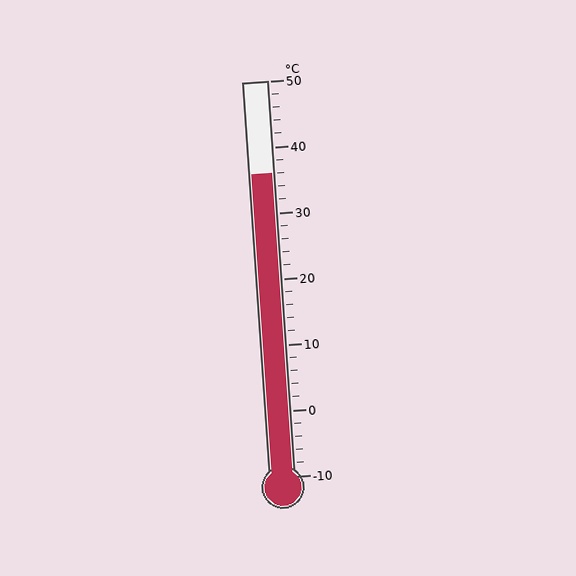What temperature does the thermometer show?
The thermometer shows approximately 36°C.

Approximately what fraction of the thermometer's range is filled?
The thermometer is filled to approximately 75% of its range.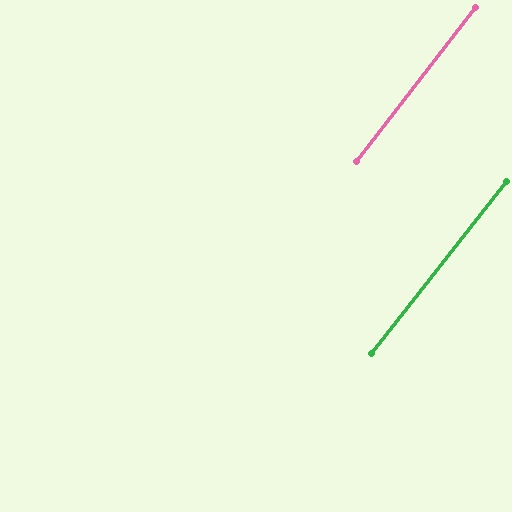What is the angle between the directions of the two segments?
Approximately 0 degrees.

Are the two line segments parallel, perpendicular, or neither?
Parallel — their directions differ by only 0.5°.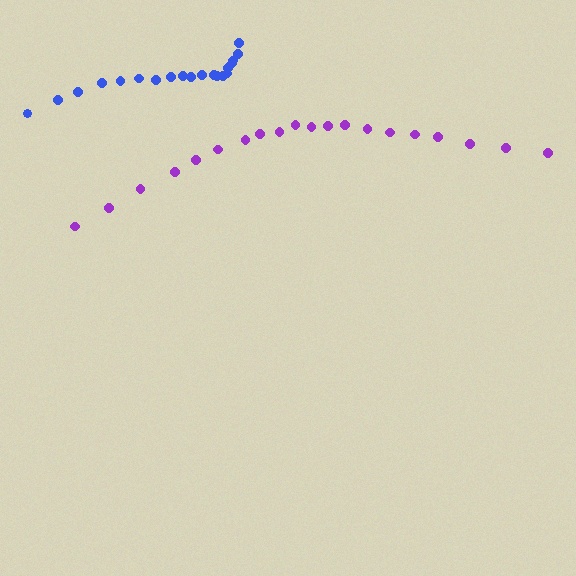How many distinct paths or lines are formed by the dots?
There are 2 distinct paths.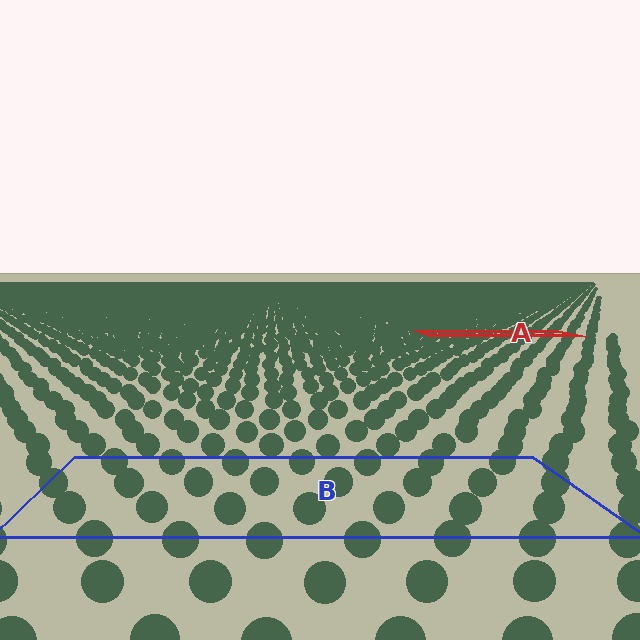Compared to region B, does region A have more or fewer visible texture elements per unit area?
Region A has more texture elements per unit area — they are packed more densely because it is farther away.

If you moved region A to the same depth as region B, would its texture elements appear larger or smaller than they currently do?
They would appear larger. At a closer depth, the same texture elements are projected at a bigger on-screen size.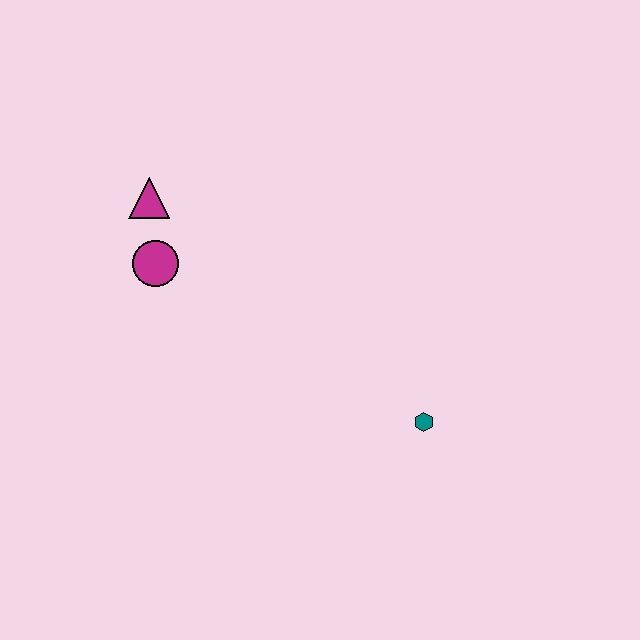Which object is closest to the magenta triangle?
The magenta circle is closest to the magenta triangle.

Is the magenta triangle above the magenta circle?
Yes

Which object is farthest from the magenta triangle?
The teal hexagon is farthest from the magenta triangle.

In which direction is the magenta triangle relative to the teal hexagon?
The magenta triangle is to the left of the teal hexagon.